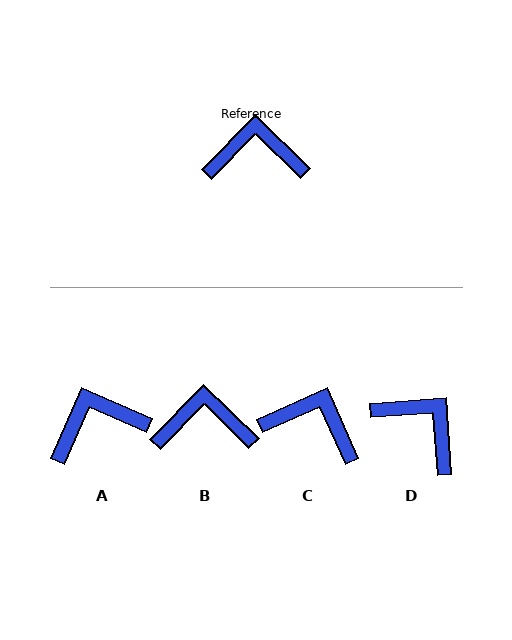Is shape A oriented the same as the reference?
No, it is off by about 21 degrees.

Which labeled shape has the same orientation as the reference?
B.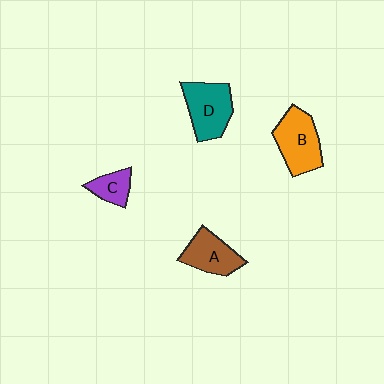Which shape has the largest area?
Shape B (orange).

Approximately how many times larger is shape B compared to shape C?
Approximately 2.1 times.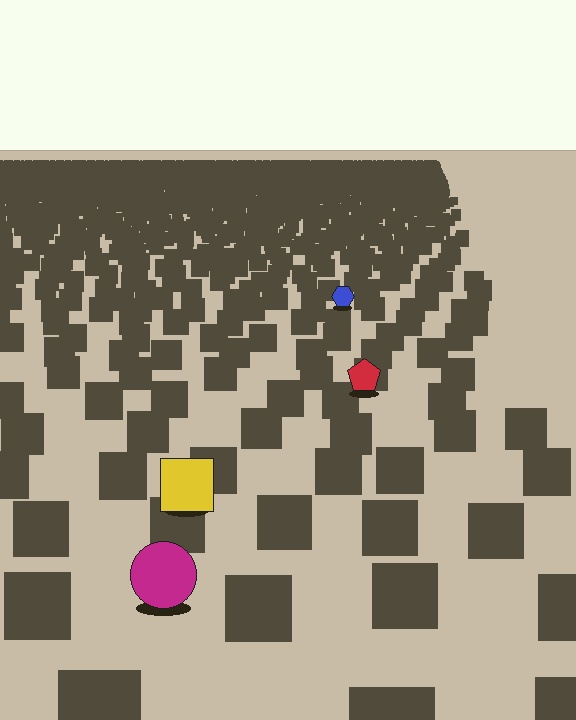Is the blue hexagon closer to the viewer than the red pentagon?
No. The red pentagon is closer — you can tell from the texture gradient: the ground texture is coarser near it.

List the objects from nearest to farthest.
From nearest to farthest: the magenta circle, the yellow square, the red pentagon, the blue hexagon.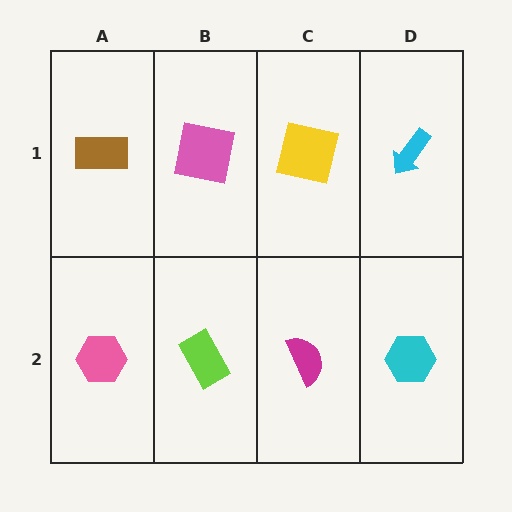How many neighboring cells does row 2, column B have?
3.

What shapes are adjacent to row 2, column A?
A brown rectangle (row 1, column A), a lime rectangle (row 2, column B).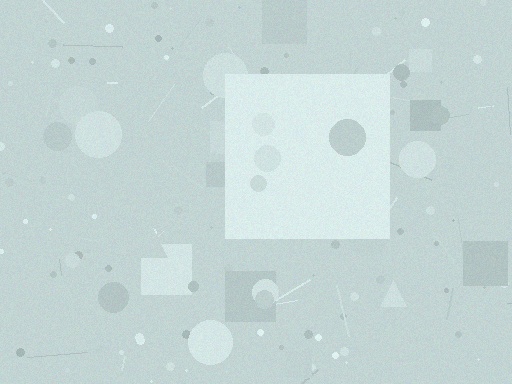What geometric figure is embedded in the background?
A square is embedded in the background.